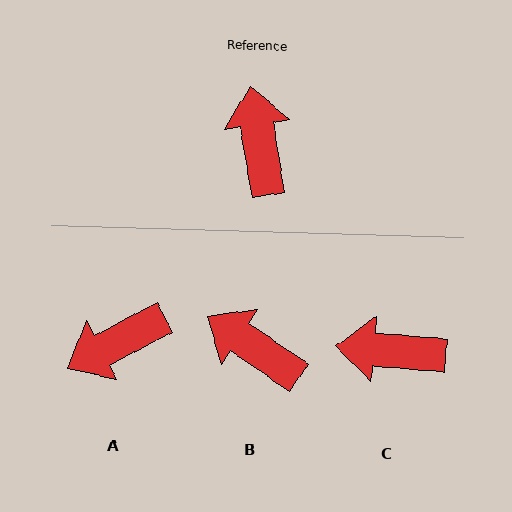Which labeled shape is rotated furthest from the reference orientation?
A, about 108 degrees away.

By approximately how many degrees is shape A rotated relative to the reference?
Approximately 108 degrees counter-clockwise.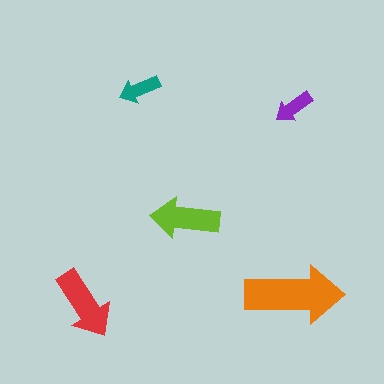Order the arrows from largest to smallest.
the orange one, the red one, the lime one, the teal one, the purple one.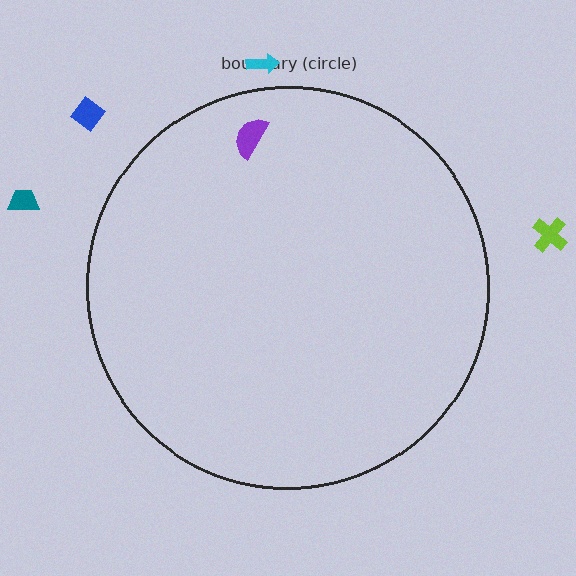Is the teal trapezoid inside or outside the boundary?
Outside.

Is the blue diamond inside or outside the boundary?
Outside.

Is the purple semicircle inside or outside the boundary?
Inside.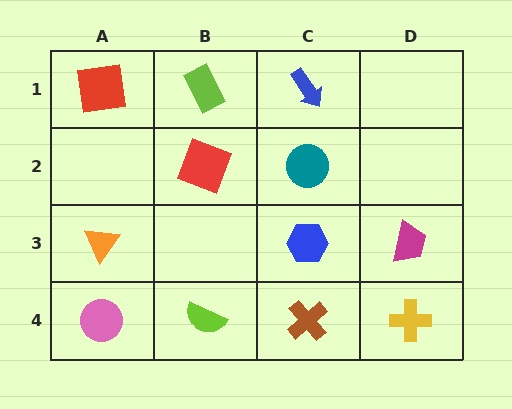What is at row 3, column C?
A blue hexagon.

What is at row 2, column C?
A teal circle.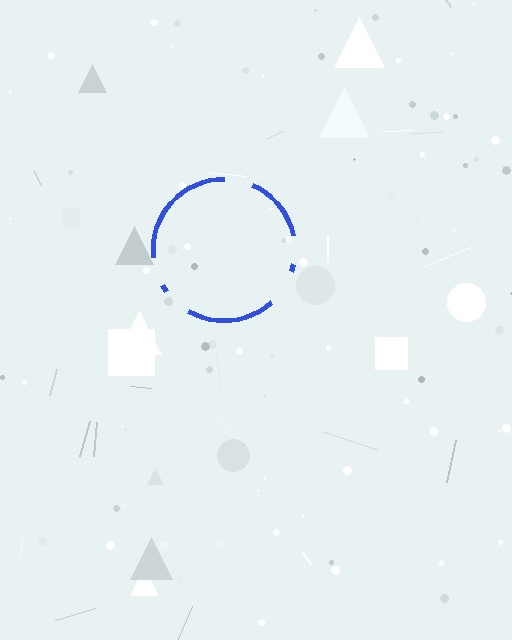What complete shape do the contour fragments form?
The contour fragments form a circle.